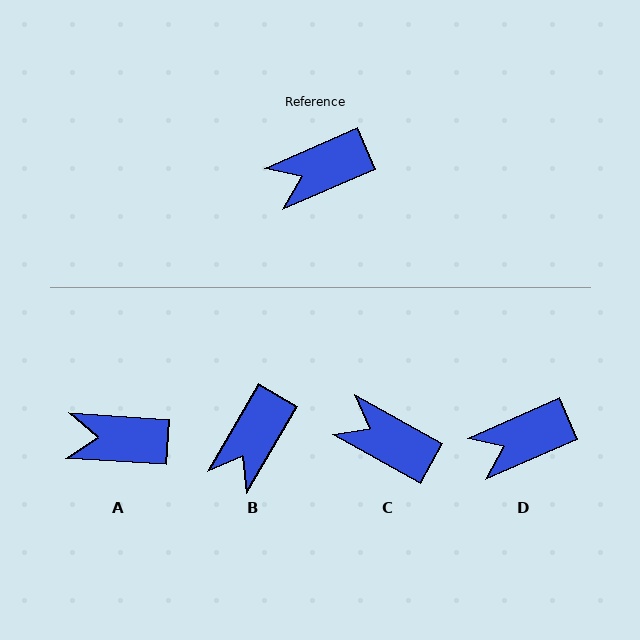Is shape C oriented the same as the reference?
No, it is off by about 53 degrees.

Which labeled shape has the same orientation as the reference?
D.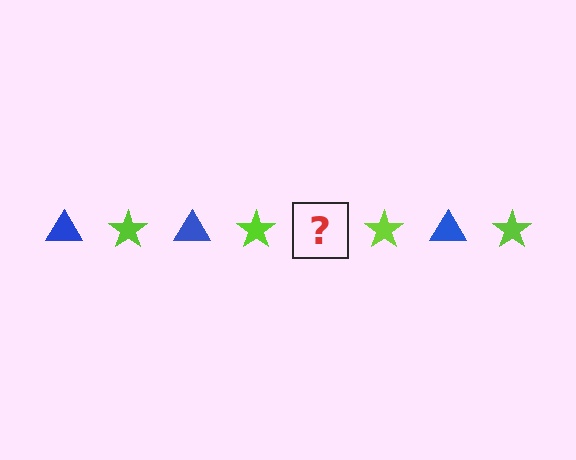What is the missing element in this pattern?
The missing element is a blue triangle.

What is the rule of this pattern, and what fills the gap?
The rule is that the pattern alternates between blue triangle and lime star. The gap should be filled with a blue triangle.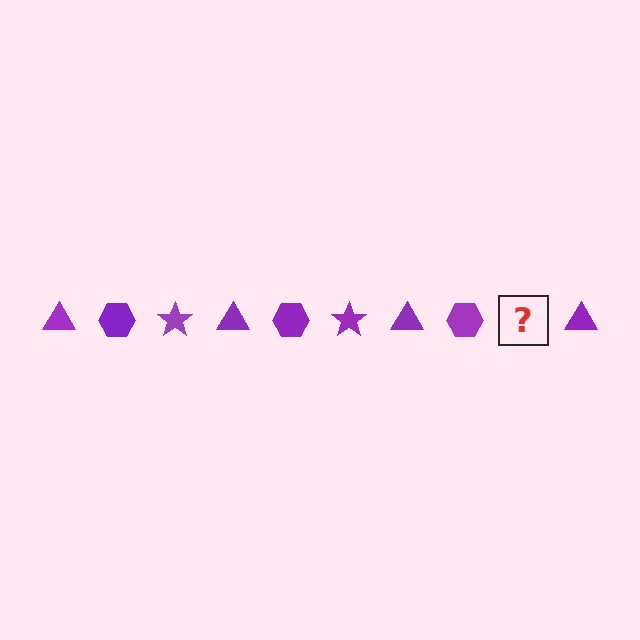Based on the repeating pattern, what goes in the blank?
The blank should be a purple star.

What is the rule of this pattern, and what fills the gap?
The rule is that the pattern cycles through triangle, hexagon, star shapes in purple. The gap should be filled with a purple star.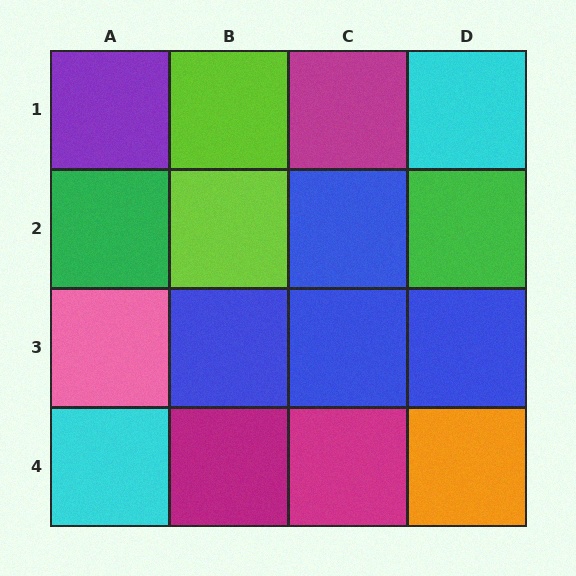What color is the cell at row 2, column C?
Blue.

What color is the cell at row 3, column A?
Pink.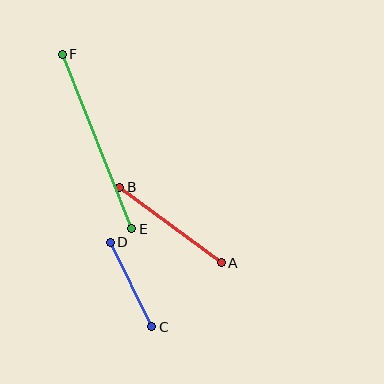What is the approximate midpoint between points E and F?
The midpoint is at approximately (97, 142) pixels.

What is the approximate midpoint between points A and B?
The midpoint is at approximately (170, 225) pixels.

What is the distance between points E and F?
The distance is approximately 188 pixels.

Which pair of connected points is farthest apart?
Points E and F are farthest apart.